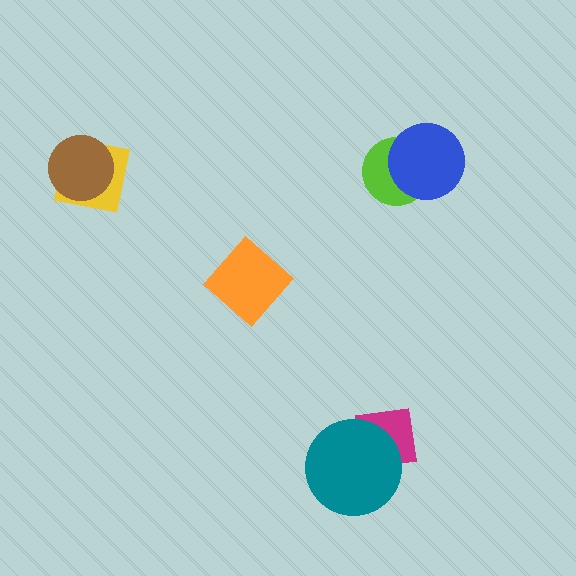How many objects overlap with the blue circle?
1 object overlaps with the blue circle.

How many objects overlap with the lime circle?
1 object overlaps with the lime circle.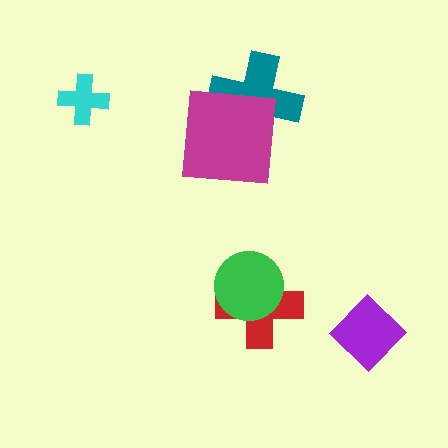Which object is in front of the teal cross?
The magenta square is in front of the teal cross.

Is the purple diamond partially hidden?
No, no other shape covers it.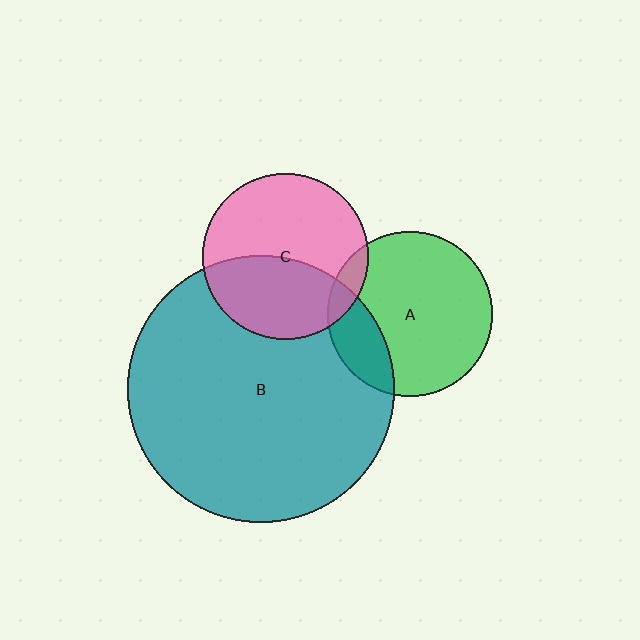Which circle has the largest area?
Circle B (teal).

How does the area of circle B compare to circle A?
Approximately 2.6 times.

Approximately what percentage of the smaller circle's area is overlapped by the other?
Approximately 40%.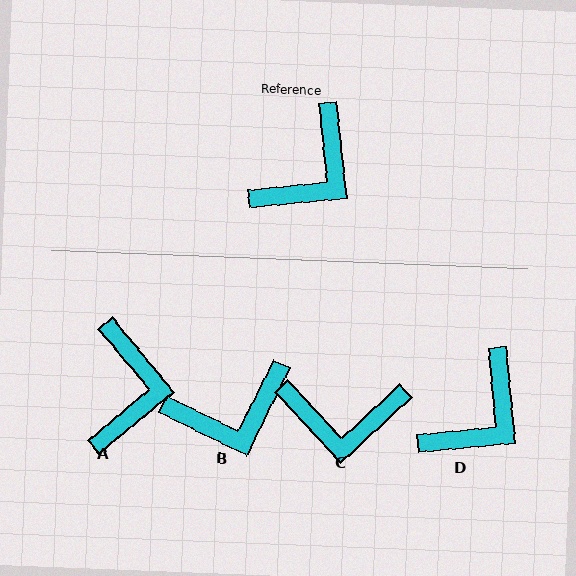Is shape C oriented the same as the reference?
No, it is off by about 53 degrees.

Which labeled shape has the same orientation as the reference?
D.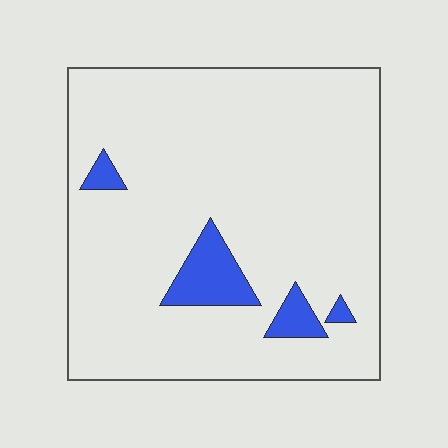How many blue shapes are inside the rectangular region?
4.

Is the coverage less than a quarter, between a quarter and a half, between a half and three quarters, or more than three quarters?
Less than a quarter.